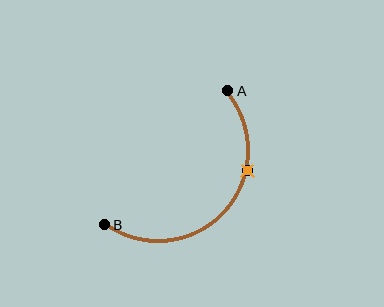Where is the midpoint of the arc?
The arc midpoint is the point on the curve farthest from the straight line joining A and B. It sits below and to the right of that line.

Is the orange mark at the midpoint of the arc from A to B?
No. The orange mark lies on the arc but is closer to endpoint A. The arc midpoint would be at the point on the curve equidistant along the arc from both A and B.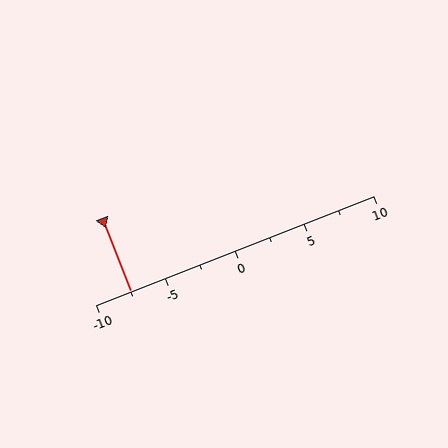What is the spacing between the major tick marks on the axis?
The major ticks are spaced 5 apart.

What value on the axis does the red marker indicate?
The marker indicates approximately -7.5.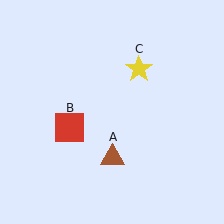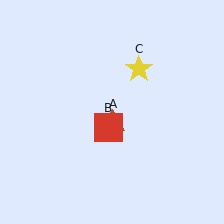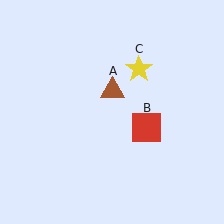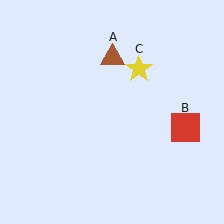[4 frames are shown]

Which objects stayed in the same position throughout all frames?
Yellow star (object C) remained stationary.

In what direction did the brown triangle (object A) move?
The brown triangle (object A) moved up.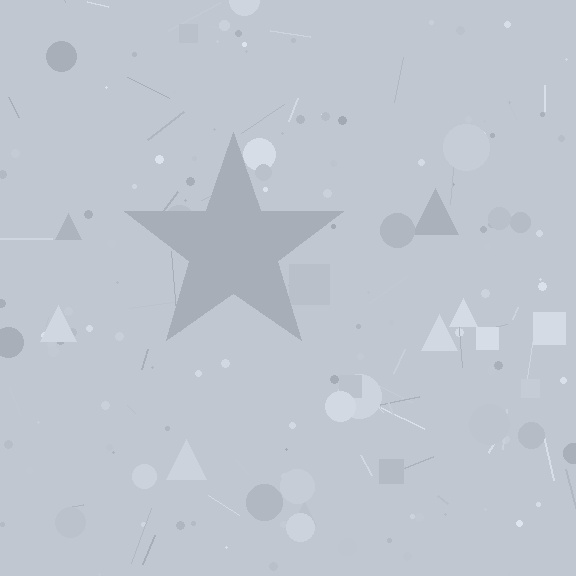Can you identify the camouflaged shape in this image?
The camouflaged shape is a star.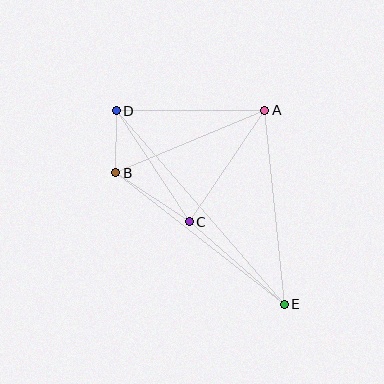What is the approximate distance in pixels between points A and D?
The distance between A and D is approximately 148 pixels.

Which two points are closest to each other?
Points B and D are closest to each other.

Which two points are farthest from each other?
Points D and E are farthest from each other.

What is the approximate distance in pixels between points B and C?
The distance between B and C is approximately 88 pixels.